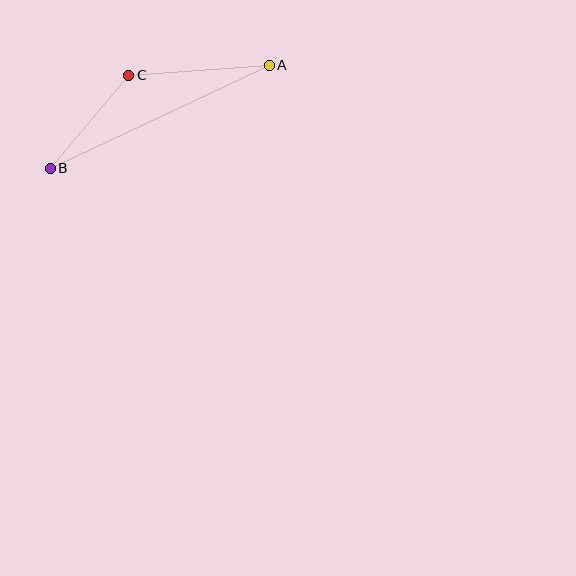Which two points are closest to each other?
Points B and C are closest to each other.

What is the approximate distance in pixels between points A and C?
The distance between A and C is approximately 141 pixels.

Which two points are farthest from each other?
Points A and B are farthest from each other.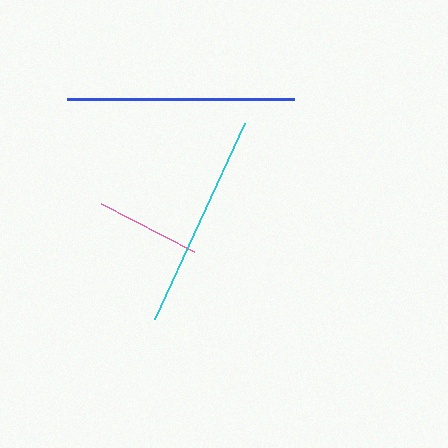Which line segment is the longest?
The blue line is the longest at approximately 227 pixels.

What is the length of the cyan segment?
The cyan segment is approximately 216 pixels long.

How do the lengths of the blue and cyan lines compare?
The blue and cyan lines are approximately the same length.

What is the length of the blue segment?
The blue segment is approximately 227 pixels long.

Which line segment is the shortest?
The pink line is the shortest at approximately 105 pixels.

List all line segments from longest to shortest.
From longest to shortest: blue, cyan, pink.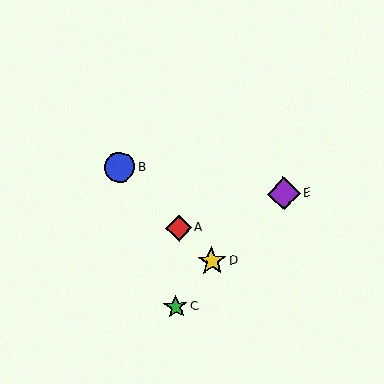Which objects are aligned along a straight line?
Objects A, B, D are aligned along a straight line.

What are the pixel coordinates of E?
Object E is at (284, 194).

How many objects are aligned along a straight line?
3 objects (A, B, D) are aligned along a straight line.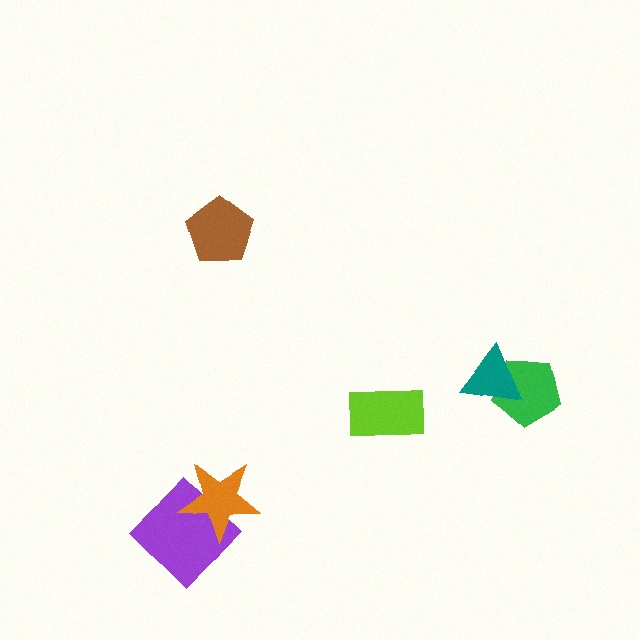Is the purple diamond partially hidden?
Yes, it is partially covered by another shape.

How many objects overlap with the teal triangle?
1 object overlaps with the teal triangle.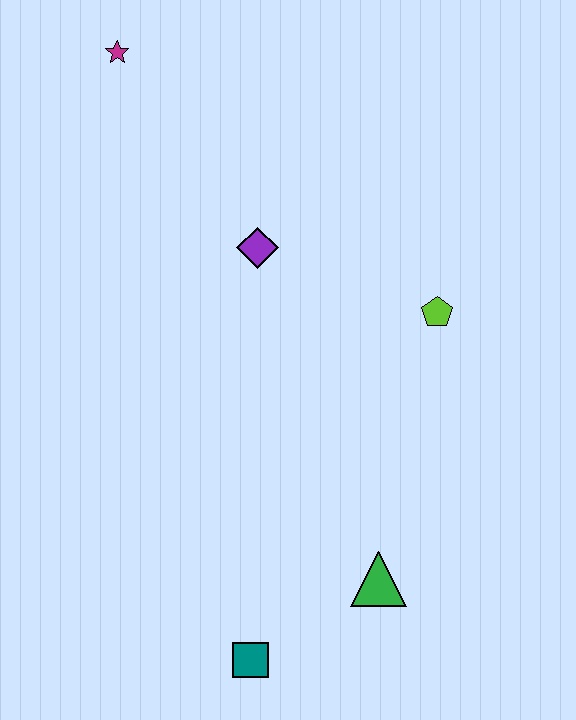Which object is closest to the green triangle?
The teal square is closest to the green triangle.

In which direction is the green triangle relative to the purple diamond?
The green triangle is below the purple diamond.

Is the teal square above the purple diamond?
No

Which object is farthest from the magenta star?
The teal square is farthest from the magenta star.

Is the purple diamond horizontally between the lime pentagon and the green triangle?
No